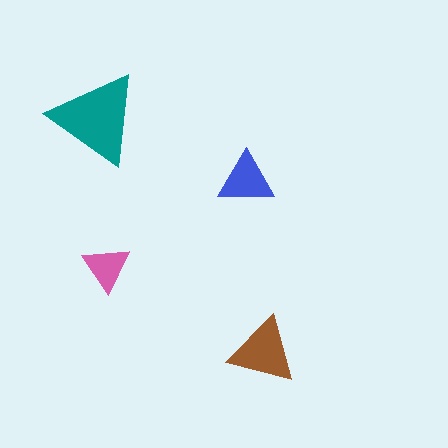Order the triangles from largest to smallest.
the teal one, the brown one, the blue one, the pink one.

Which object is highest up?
The teal triangle is topmost.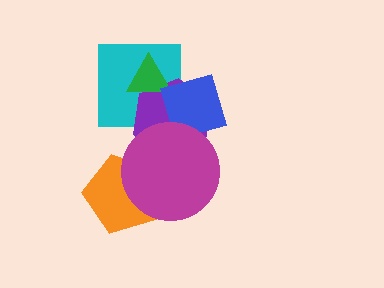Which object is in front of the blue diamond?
The magenta circle is in front of the blue diamond.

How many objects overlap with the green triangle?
3 objects overlap with the green triangle.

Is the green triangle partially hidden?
Yes, it is partially covered by another shape.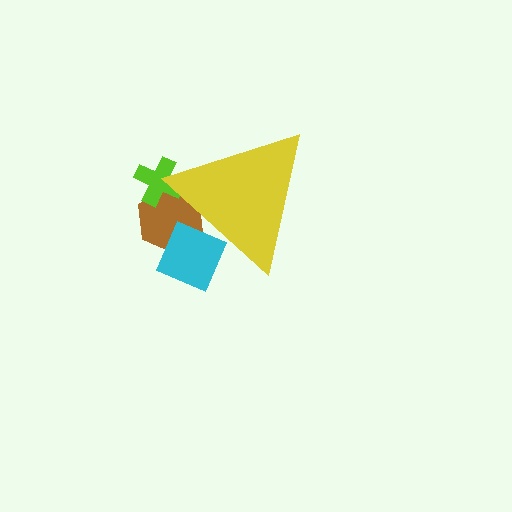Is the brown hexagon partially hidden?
Yes, the brown hexagon is partially hidden behind the yellow triangle.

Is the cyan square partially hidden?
Yes, the cyan square is partially hidden behind the yellow triangle.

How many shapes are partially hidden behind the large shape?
3 shapes are partially hidden.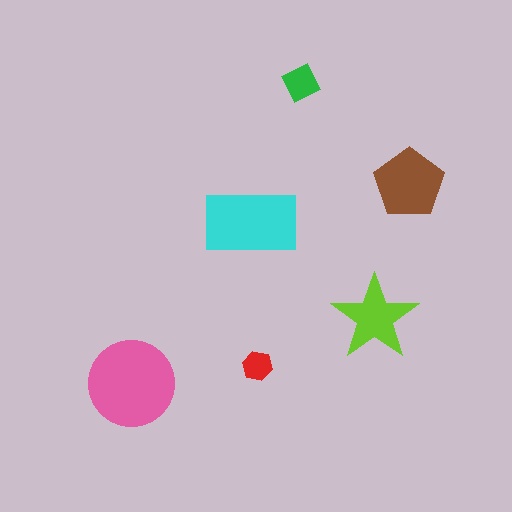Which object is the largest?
The pink circle.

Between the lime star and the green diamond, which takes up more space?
The lime star.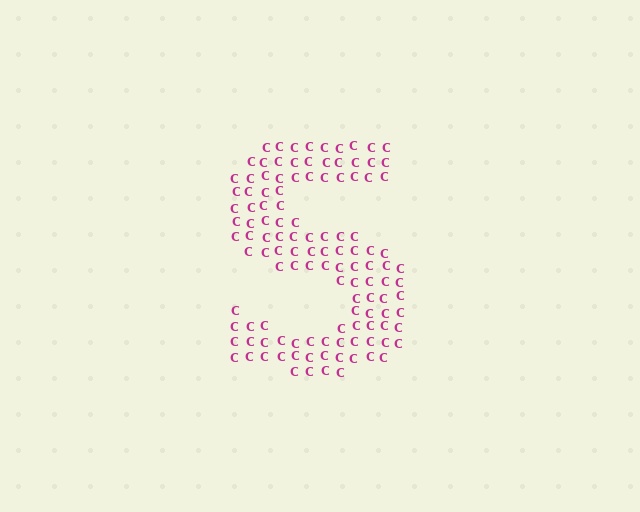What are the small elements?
The small elements are letter C's.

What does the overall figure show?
The overall figure shows the letter S.